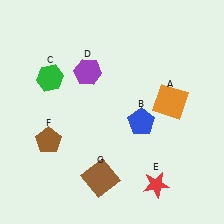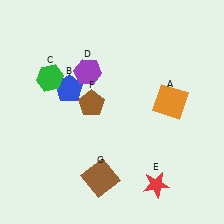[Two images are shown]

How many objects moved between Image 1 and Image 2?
2 objects moved between the two images.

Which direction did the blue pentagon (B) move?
The blue pentagon (B) moved left.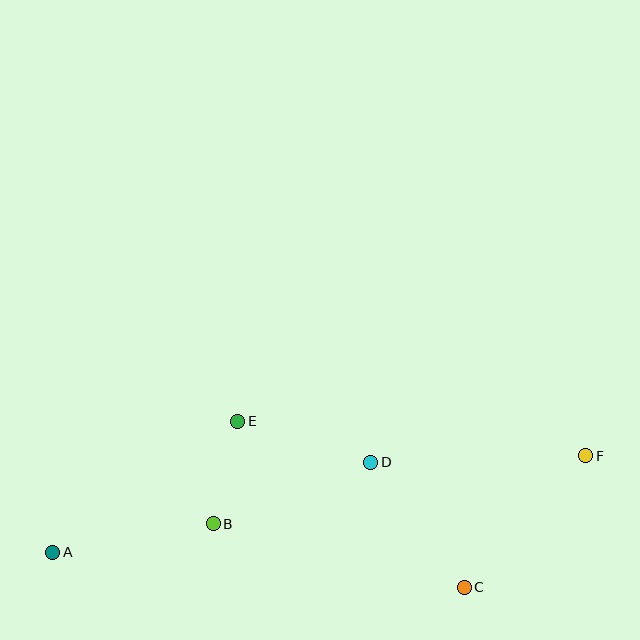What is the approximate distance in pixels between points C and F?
The distance between C and F is approximately 179 pixels.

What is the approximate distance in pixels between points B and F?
The distance between B and F is approximately 378 pixels.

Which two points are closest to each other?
Points B and E are closest to each other.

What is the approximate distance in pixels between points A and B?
The distance between A and B is approximately 163 pixels.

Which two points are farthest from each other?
Points A and F are farthest from each other.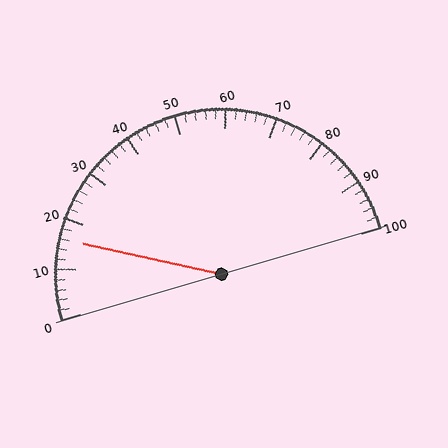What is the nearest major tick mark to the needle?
The nearest major tick mark is 20.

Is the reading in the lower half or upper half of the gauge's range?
The reading is in the lower half of the range (0 to 100).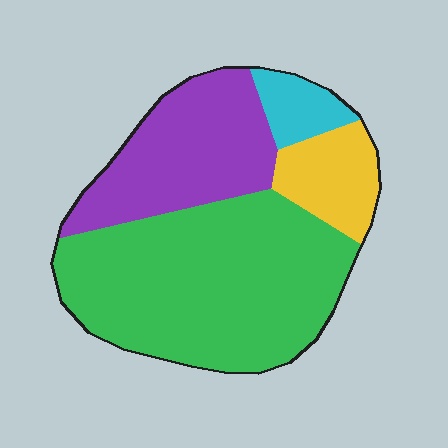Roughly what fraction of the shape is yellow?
Yellow takes up less than a sixth of the shape.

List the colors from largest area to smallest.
From largest to smallest: green, purple, yellow, cyan.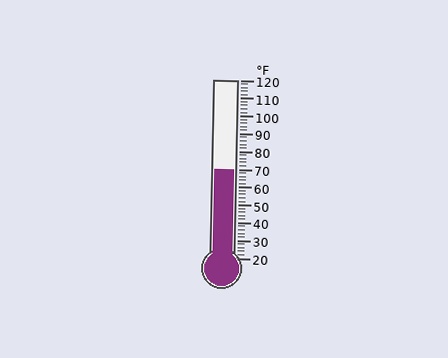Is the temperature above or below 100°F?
The temperature is below 100°F.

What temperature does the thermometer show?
The thermometer shows approximately 70°F.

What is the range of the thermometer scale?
The thermometer scale ranges from 20°F to 120°F.